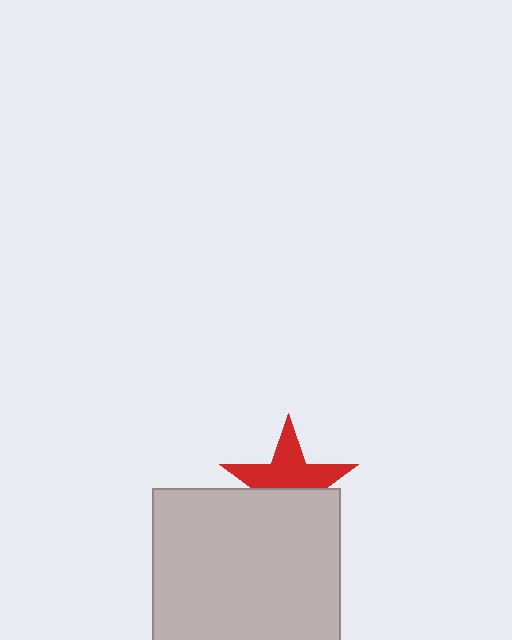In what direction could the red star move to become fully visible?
The red star could move up. That would shift it out from behind the light gray rectangle entirely.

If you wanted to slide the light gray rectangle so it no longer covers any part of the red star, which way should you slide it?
Slide it down — that is the most direct way to separate the two shapes.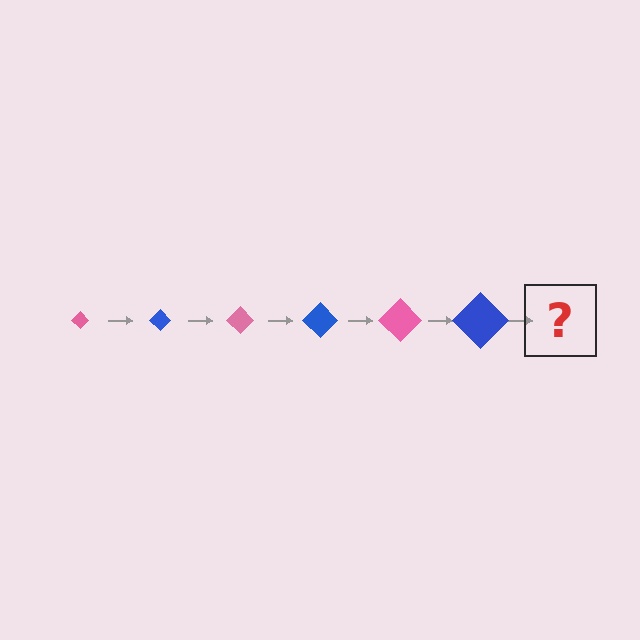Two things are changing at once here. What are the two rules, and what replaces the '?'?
The two rules are that the diamond grows larger each step and the color cycles through pink and blue. The '?' should be a pink diamond, larger than the previous one.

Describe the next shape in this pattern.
It should be a pink diamond, larger than the previous one.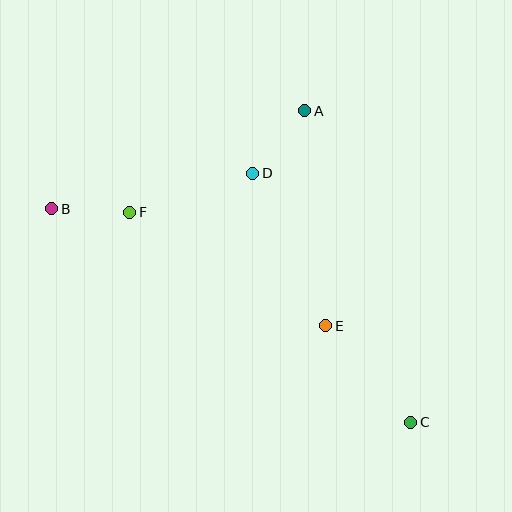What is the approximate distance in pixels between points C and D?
The distance between C and D is approximately 295 pixels.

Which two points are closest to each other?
Points B and F are closest to each other.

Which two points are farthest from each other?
Points B and C are farthest from each other.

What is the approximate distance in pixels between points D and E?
The distance between D and E is approximately 169 pixels.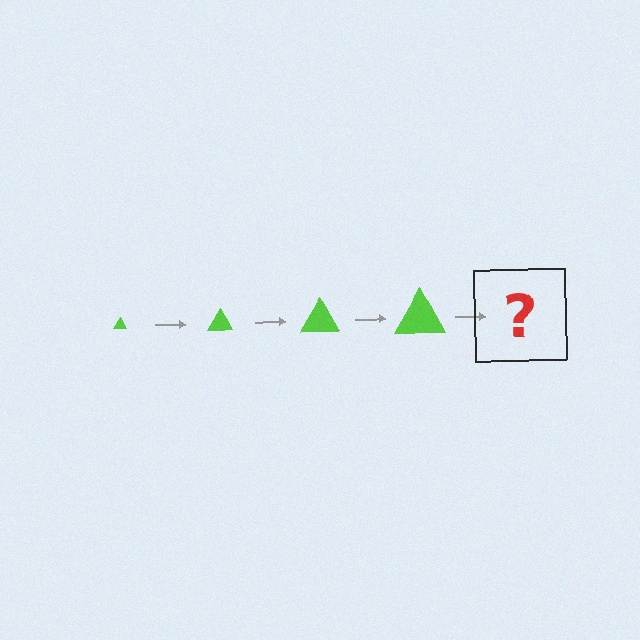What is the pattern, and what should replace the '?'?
The pattern is that the triangle gets progressively larger each step. The '?' should be a lime triangle, larger than the previous one.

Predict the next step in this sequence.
The next step is a lime triangle, larger than the previous one.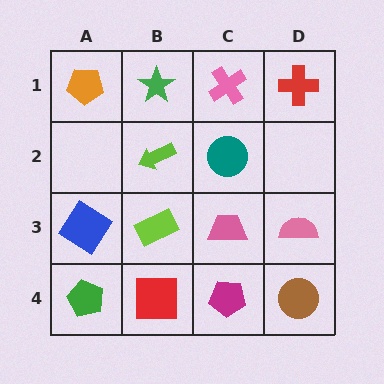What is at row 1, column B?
A green star.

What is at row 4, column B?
A red square.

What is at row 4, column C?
A magenta pentagon.